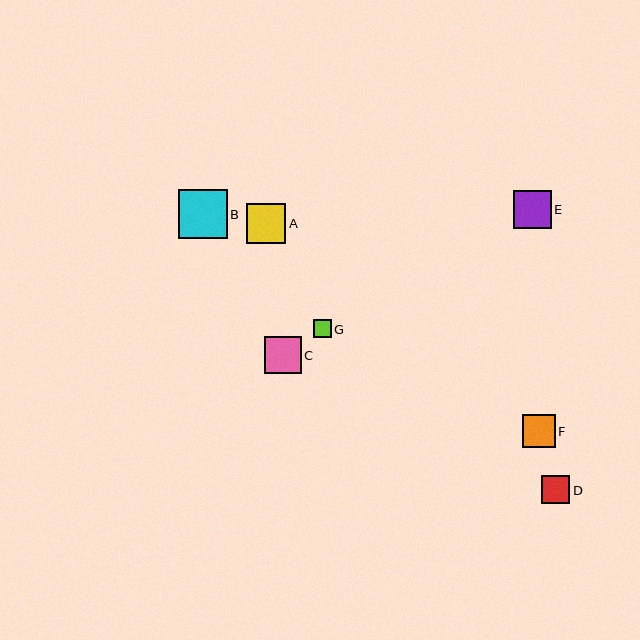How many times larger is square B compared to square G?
Square B is approximately 2.8 times the size of square G.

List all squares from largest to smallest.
From largest to smallest: B, A, E, C, F, D, G.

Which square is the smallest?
Square G is the smallest with a size of approximately 18 pixels.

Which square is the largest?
Square B is the largest with a size of approximately 49 pixels.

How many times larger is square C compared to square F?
Square C is approximately 1.1 times the size of square F.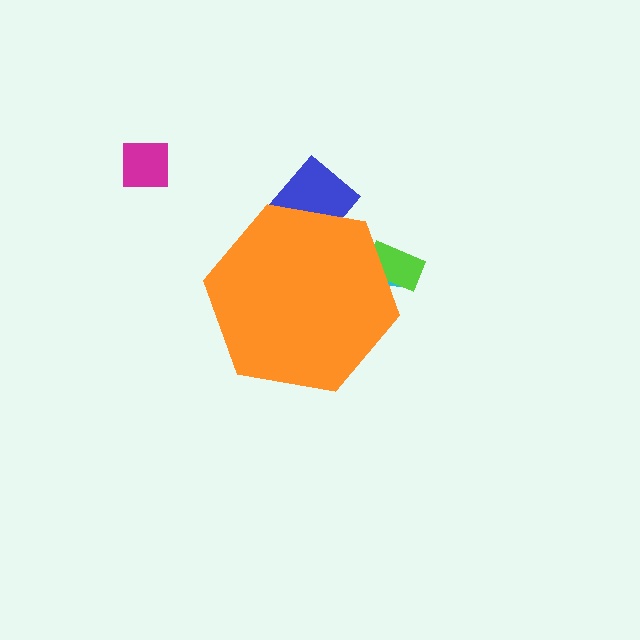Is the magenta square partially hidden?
No, the magenta square is fully visible.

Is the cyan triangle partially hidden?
Yes, the cyan triangle is partially hidden behind the orange hexagon.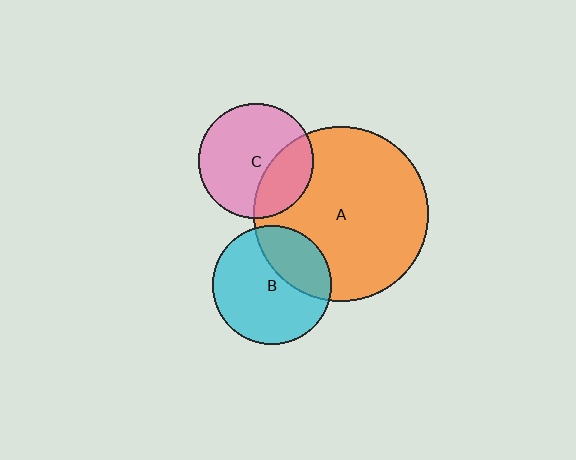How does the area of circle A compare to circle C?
Approximately 2.3 times.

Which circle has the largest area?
Circle A (orange).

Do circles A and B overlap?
Yes.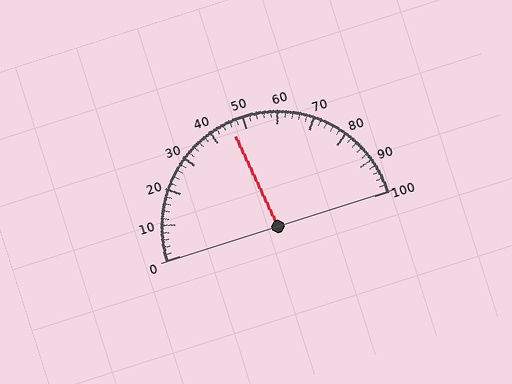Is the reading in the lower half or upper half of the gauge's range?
The reading is in the lower half of the range (0 to 100).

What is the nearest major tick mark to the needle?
The nearest major tick mark is 50.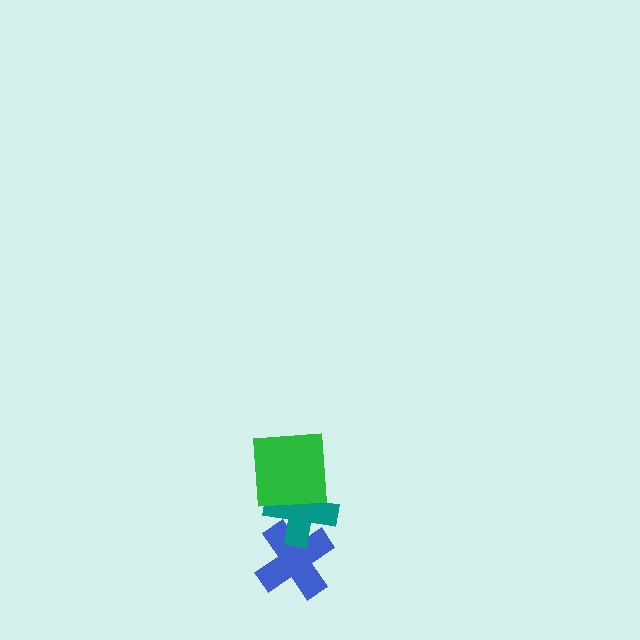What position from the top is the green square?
The green square is 1st from the top.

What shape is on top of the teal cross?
The green square is on top of the teal cross.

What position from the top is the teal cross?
The teal cross is 2nd from the top.